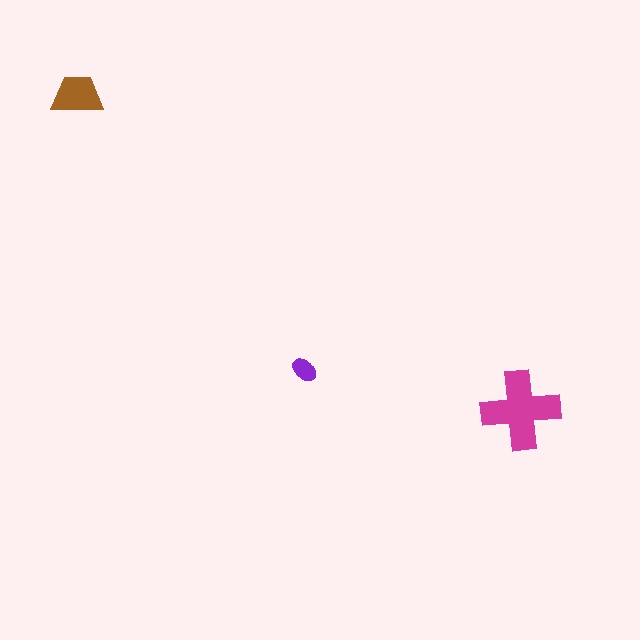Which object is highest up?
The brown trapezoid is topmost.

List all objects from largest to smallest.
The magenta cross, the brown trapezoid, the purple ellipse.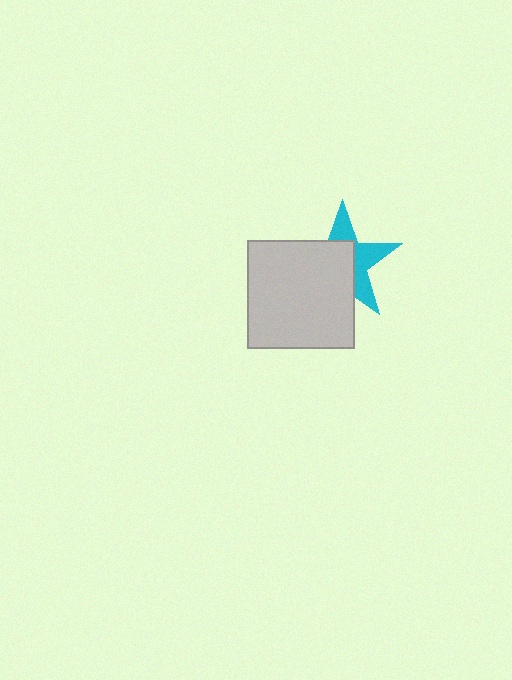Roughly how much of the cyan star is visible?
A small part of it is visible (roughly 42%).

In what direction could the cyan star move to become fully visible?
The cyan star could move toward the upper-right. That would shift it out from behind the light gray square entirely.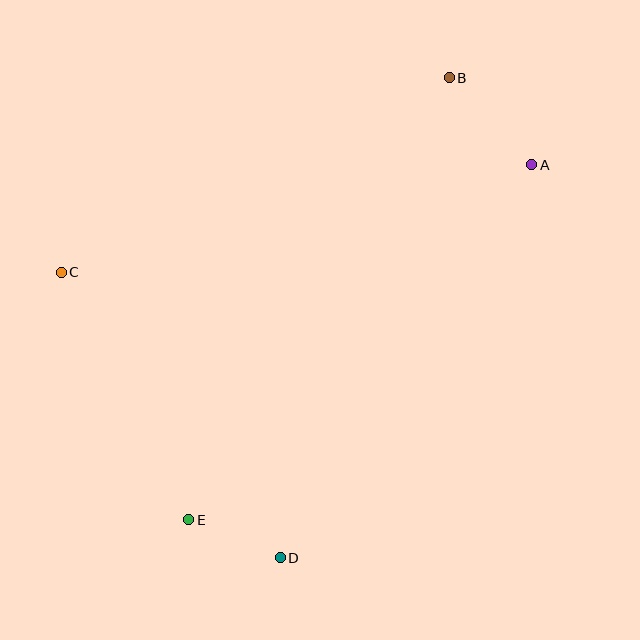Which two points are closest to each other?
Points D and E are closest to each other.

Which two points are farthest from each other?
Points B and E are farthest from each other.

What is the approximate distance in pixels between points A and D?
The distance between A and D is approximately 467 pixels.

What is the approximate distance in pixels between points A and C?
The distance between A and C is approximately 483 pixels.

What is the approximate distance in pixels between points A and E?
The distance between A and E is approximately 494 pixels.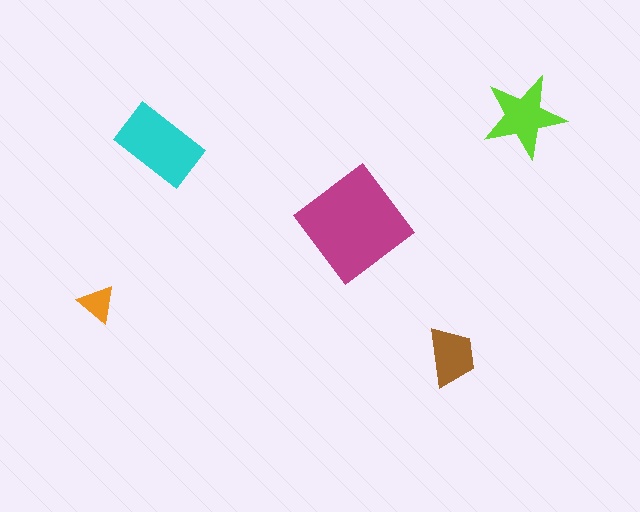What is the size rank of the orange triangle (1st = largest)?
5th.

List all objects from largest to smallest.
The magenta diamond, the cyan rectangle, the lime star, the brown trapezoid, the orange triangle.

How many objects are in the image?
There are 5 objects in the image.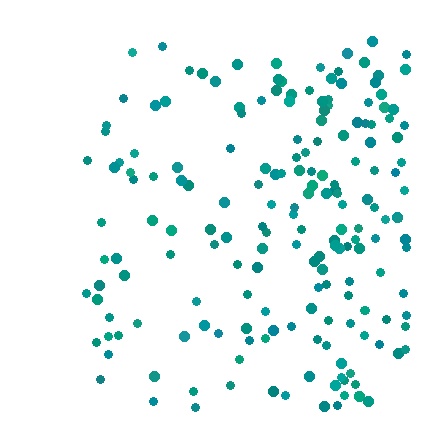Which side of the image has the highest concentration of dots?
The right.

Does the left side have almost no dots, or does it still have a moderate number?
Still a moderate number, just noticeably fewer than the right.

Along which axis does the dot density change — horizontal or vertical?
Horizontal.